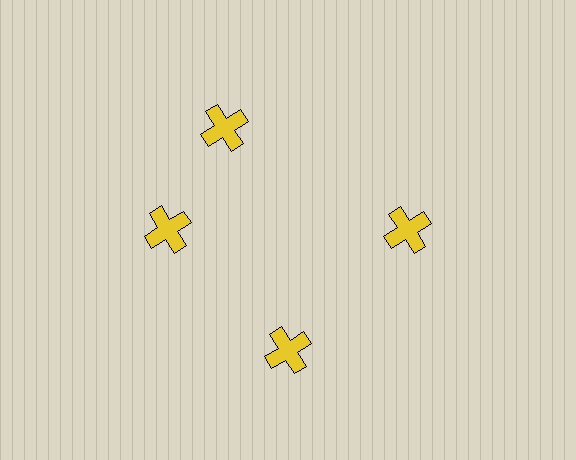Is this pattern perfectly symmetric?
No. The 4 yellow crosses are arranged in a ring, but one element near the 12 o'clock position is rotated out of alignment along the ring, breaking the 4-fold rotational symmetry.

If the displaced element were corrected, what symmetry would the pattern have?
It would have 4-fold rotational symmetry — the pattern would map onto itself every 90 degrees.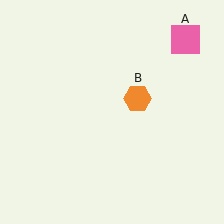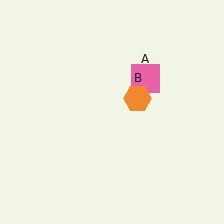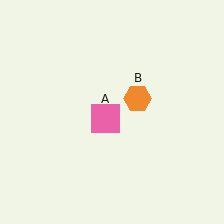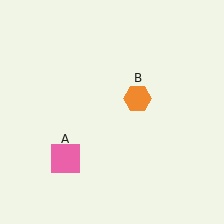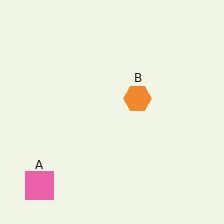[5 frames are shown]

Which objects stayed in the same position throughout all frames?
Orange hexagon (object B) remained stationary.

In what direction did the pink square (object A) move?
The pink square (object A) moved down and to the left.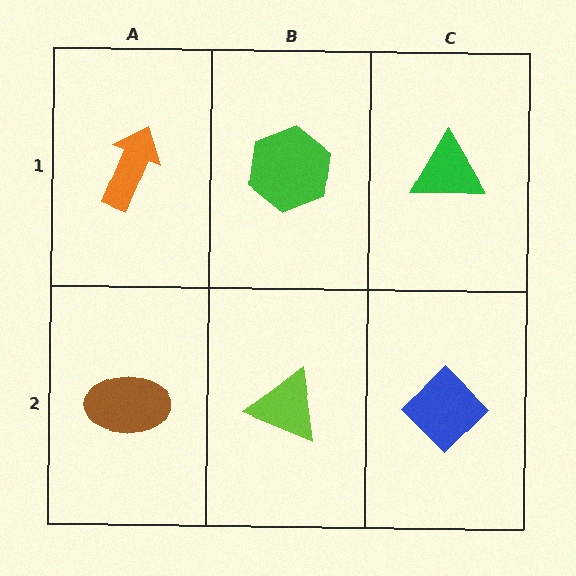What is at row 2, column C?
A blue diamond.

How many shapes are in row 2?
3 shapes.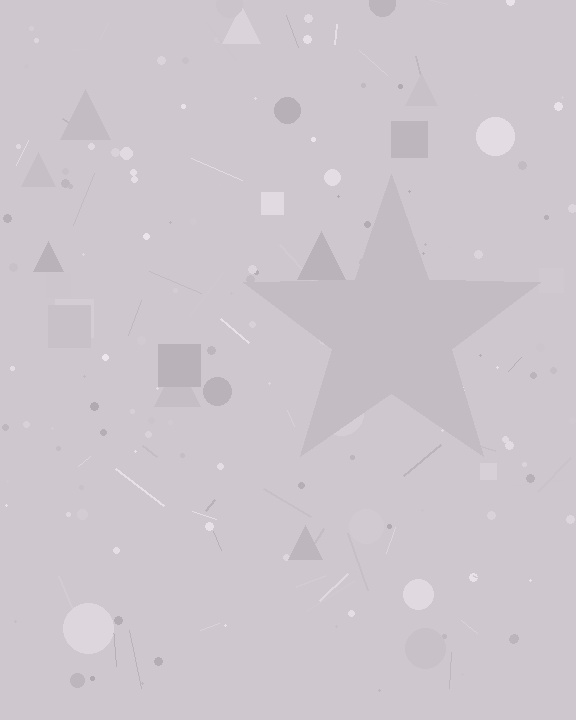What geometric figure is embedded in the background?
A star is embedded in the background.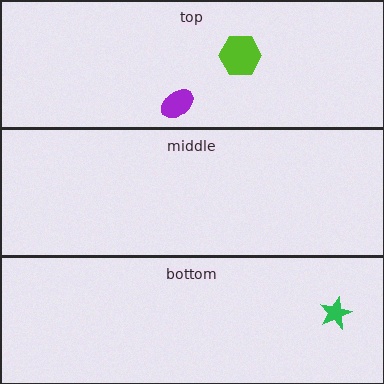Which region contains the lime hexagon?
The top region.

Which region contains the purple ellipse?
The top region.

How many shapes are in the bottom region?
1.